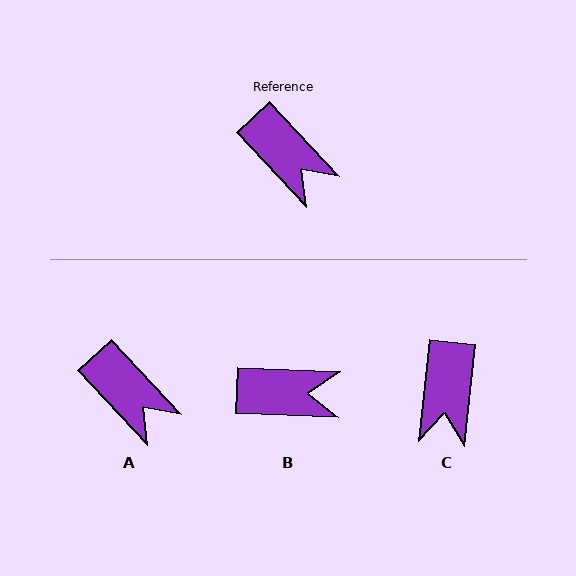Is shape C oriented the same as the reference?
No, it is off by about 49 degrees.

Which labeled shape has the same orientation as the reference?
A.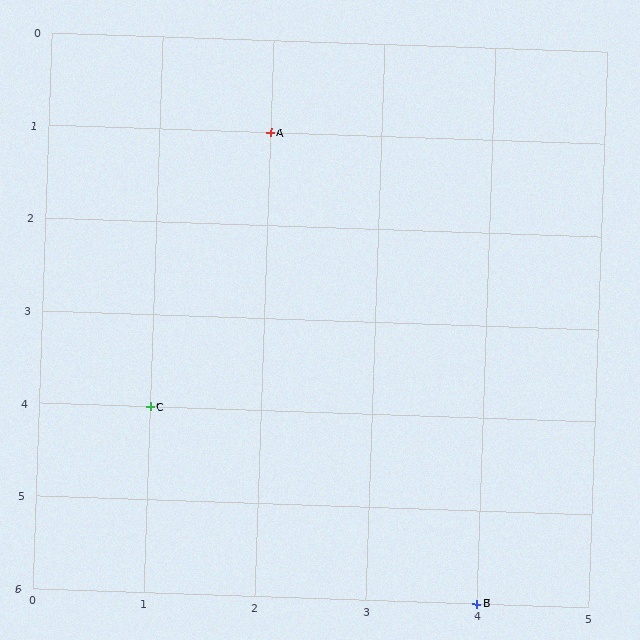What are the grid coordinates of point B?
Point B is at grid coordinates (4, 6).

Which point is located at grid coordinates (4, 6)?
Point B is at (4, 6).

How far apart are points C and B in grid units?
Points C and B are 3 columns and 2 rows apart (about 3.6 grid units diagonally).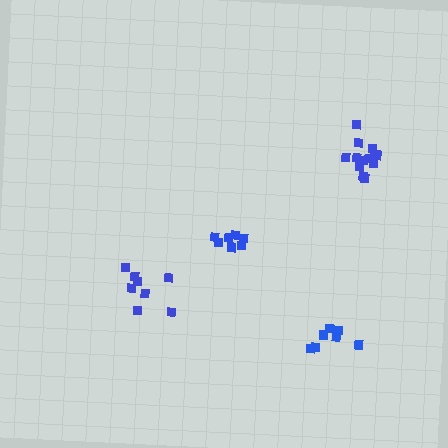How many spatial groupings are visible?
There are 4 spatial groupings.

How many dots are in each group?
Group 1: 13 dots, Group 2: 7 dots, Group 3: 8 dots, Group 4: 7 dots (35 total).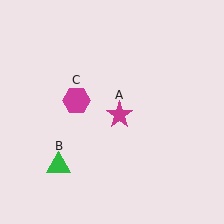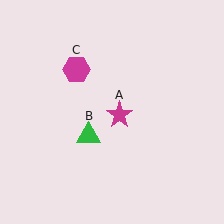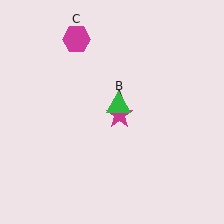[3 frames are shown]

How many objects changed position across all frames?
2 objects changed position: green triangle (object B), magenta hexagon (object C).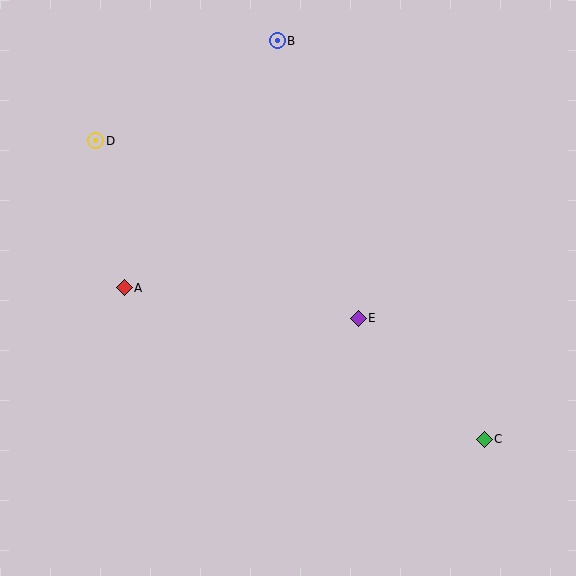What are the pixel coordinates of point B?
Point B is at (277, 41).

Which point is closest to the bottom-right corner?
Point C is closest to the bottom-right corner.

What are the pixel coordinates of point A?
Point A is at (124, 288).